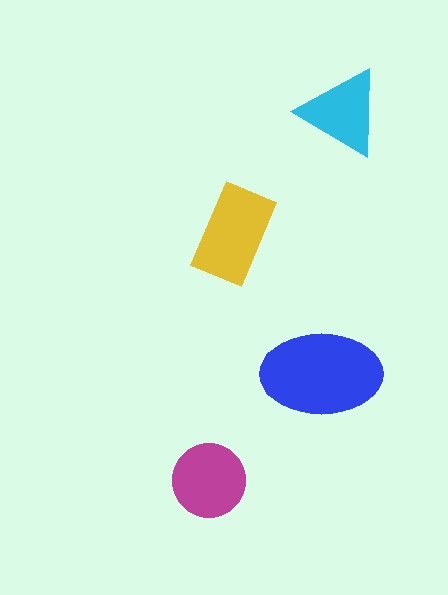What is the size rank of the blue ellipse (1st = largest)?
1st.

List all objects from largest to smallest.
The blue ellipse, the yellow rectangle, the magenta circle, the cyan triangle.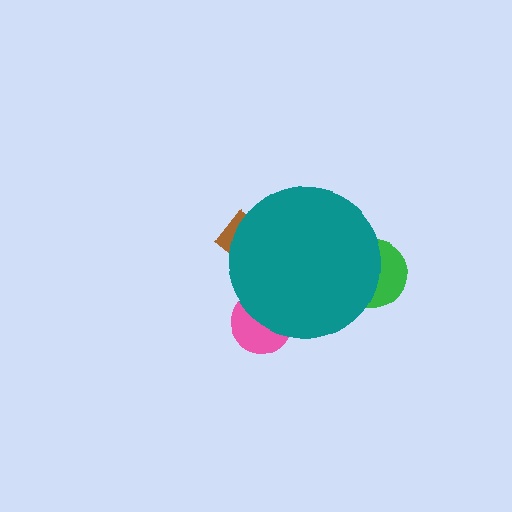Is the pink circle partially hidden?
Yes, the pink circle is partially hidden behind the teal circle.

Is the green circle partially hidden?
Yes, the green circle is partially hidden behind the teal circle.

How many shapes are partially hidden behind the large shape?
3 shapes are partially hidden.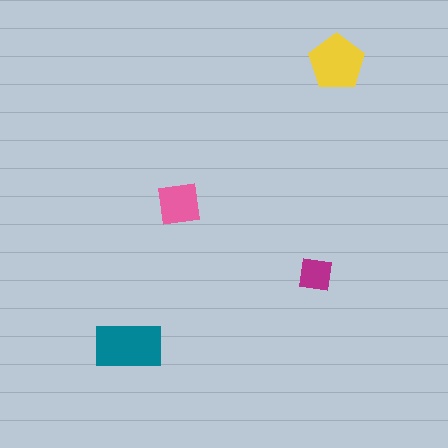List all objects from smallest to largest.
The magenta square, the pink square, the yellow pentagon, the teal rectangle.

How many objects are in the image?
There are 4 objects in the image.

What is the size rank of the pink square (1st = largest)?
3rd.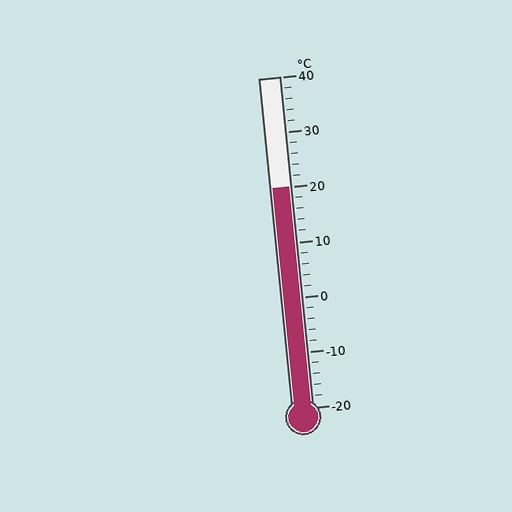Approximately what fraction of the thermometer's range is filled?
The thermometer is filled to approximately 65% of its range.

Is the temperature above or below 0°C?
The temperature is above 0°C.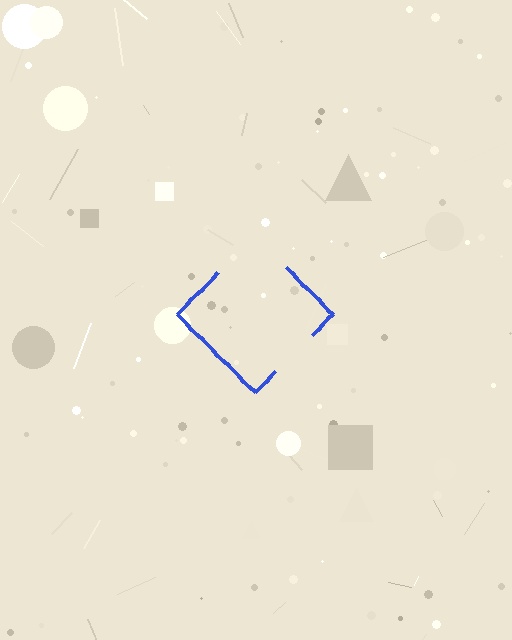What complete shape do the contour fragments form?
The contour fragments form a diamond.